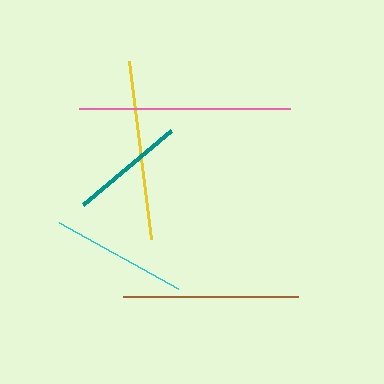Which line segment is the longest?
The pink line is the longest at approximately 211 pixels.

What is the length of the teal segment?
The teal segment is approximately 114 pixels long.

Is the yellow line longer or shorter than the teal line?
The yellow line is longer than the teal line.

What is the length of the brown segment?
The brown segment is approximately 175 pixels long.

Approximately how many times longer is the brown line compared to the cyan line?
The brown line is approximately 1.3 times the length of the cyan line.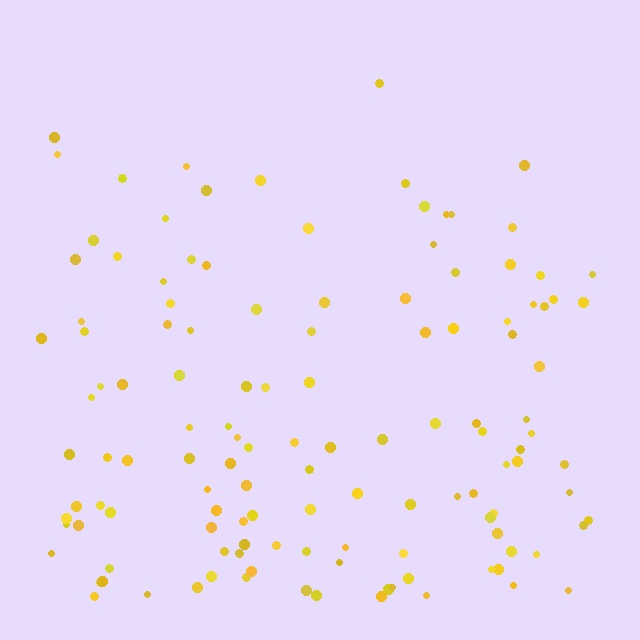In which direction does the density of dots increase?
From top to bottom, with the bottom side densest.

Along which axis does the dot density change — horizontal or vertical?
Vertical.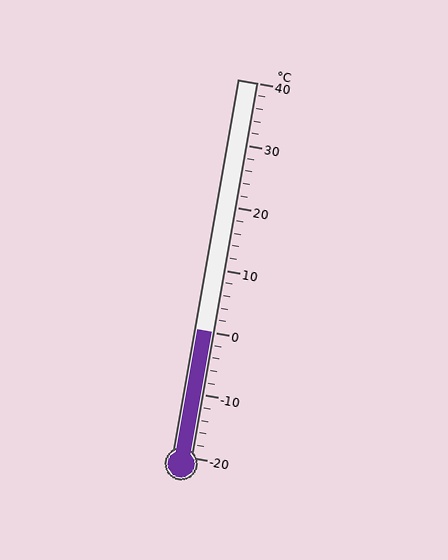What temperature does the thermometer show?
The thermometer shows approximately 0°C.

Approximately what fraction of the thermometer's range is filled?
The thermometer is filled to approximately 35% of its range.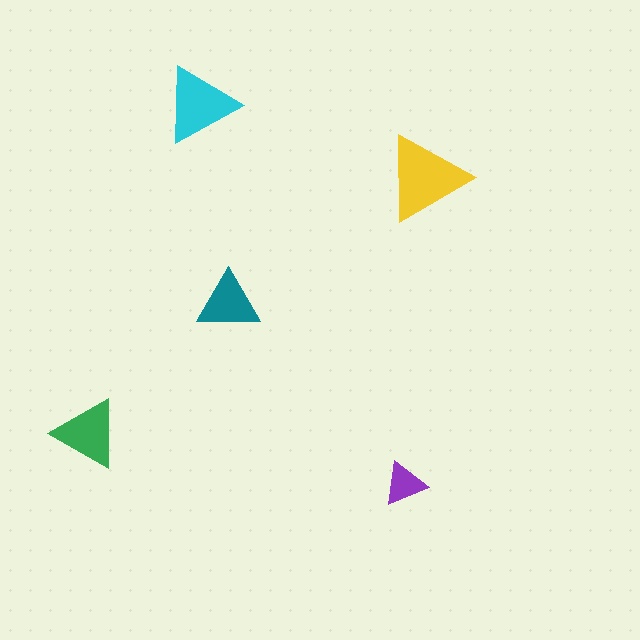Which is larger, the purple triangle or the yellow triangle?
The yellow one.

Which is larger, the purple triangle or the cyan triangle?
The cyan one.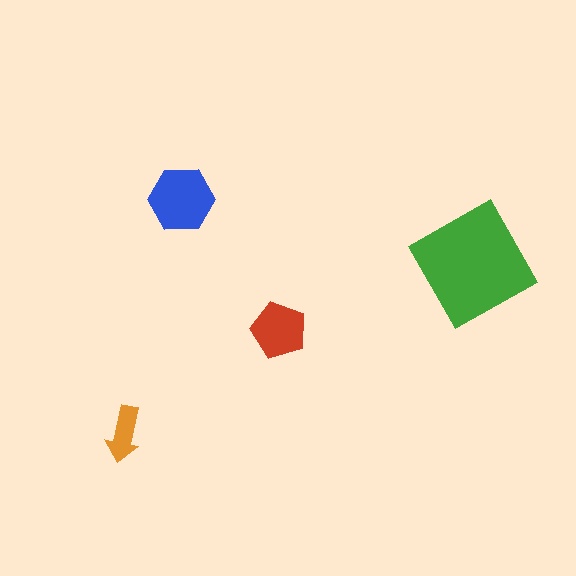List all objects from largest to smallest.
The green square, the blue hexagon, the red pentagon, the orange arrow.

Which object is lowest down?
The orange arrow is bottommost.